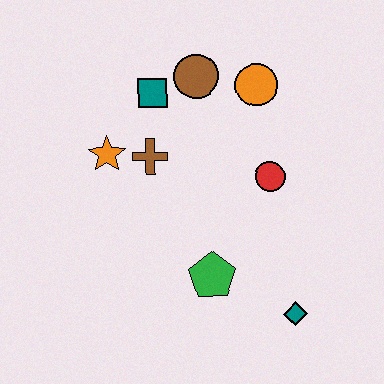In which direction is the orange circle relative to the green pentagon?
The orange circle is above the green pentagon.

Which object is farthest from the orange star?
The teal diamond is farthest from the orange star.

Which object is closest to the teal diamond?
The green pentagon is closest to the teal diamond.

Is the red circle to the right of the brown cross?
Yes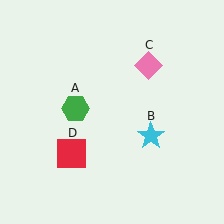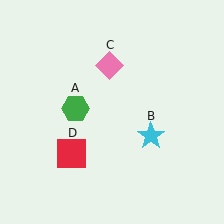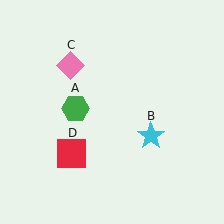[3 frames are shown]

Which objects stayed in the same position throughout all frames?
Green hexagon (object A) and cyan star (object B) and red square (object D) remained stationary.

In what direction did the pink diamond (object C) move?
The pink diamond (object C) moved left.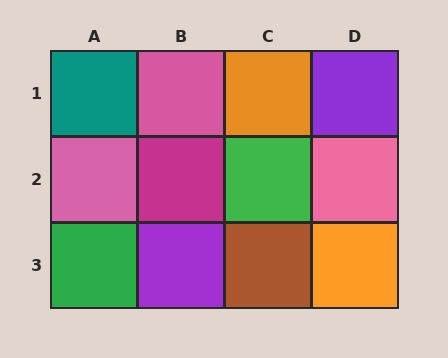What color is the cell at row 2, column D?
Pink.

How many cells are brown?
1 cell is brown.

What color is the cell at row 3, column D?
Orange.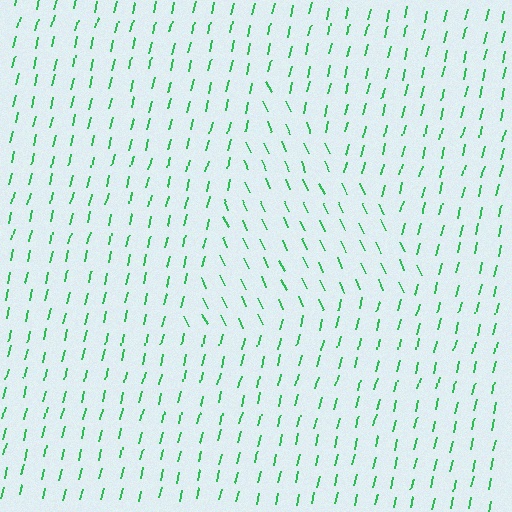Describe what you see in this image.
The image is filled with small green line segments. A triangle region in the image has lines oriented differently from the surrounding lines, creating a visible texture boundary.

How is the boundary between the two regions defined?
The boundary is defined purely by a change in line orientation (approximately 38 degrees difference). All lines are the same color and thickness.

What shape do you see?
I see a triangle.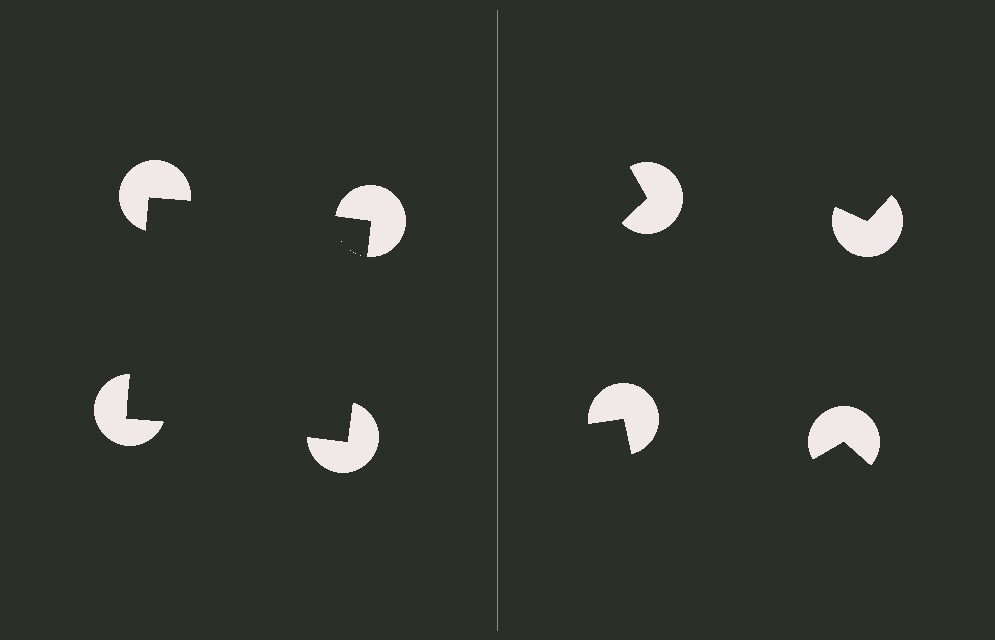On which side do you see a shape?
An illusory square appears on the left side. On the right side the wedge cuts are rotated, so no coherent shape forms.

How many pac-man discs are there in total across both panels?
8 — 4 on each side.